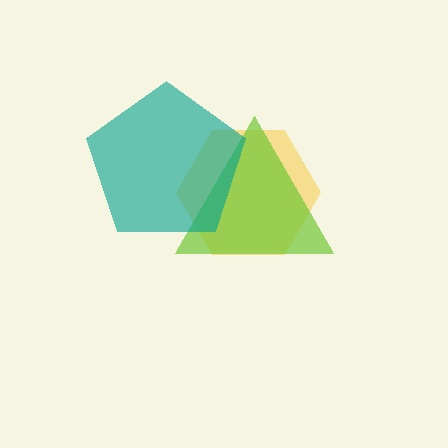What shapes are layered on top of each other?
The layered shapes are: a yellow hexagon, a lime triangle, a teal pentagon.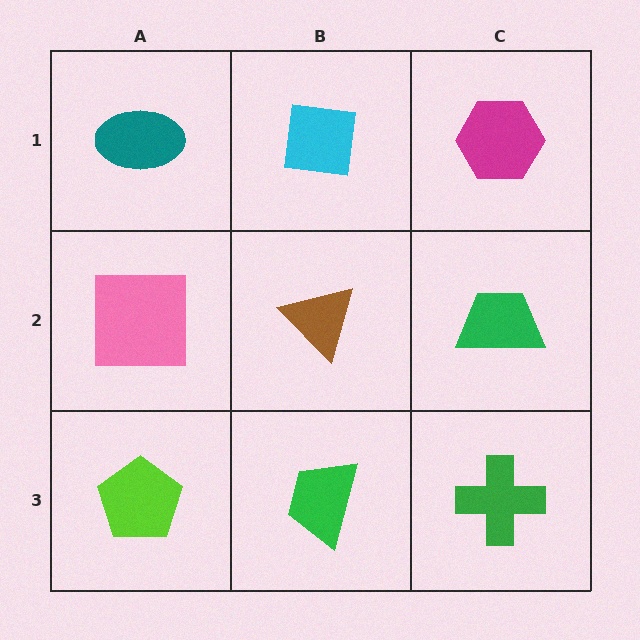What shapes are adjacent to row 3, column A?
A pink square (row 2, column A), a green trapezoid (row 3, column B).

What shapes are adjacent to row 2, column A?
A teal ellipse (row 1, column A), a lime pentagon (row 3, column A), a brown triangle (row 2, column B).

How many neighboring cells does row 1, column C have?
2.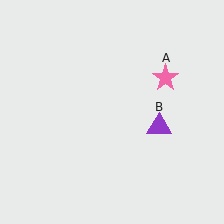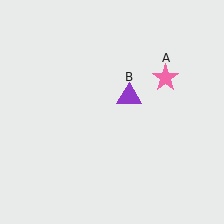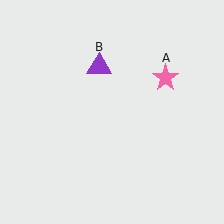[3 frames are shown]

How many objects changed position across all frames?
1 object changed position: purple triangle (object B).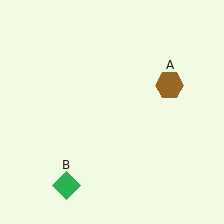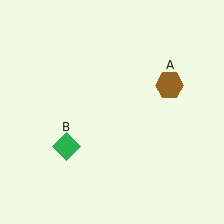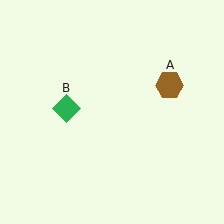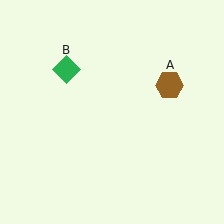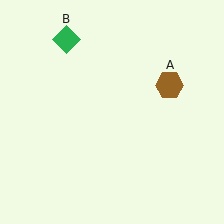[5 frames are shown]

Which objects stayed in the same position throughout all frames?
Brown hexagon (object A) remained stationary.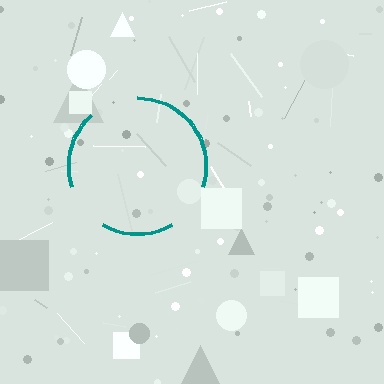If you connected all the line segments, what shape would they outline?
They would outline a circle.